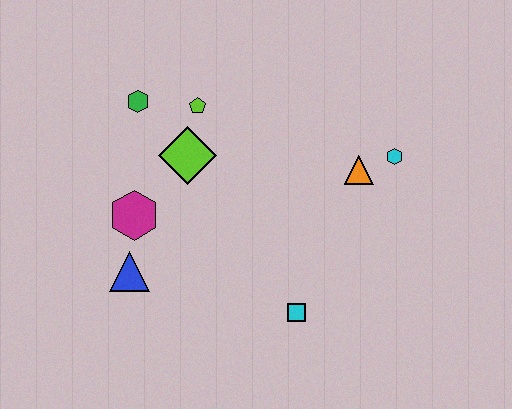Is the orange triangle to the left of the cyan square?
No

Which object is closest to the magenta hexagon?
The blue triangle is closest to the magenta hexagon.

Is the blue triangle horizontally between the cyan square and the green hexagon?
No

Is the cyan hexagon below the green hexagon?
Yes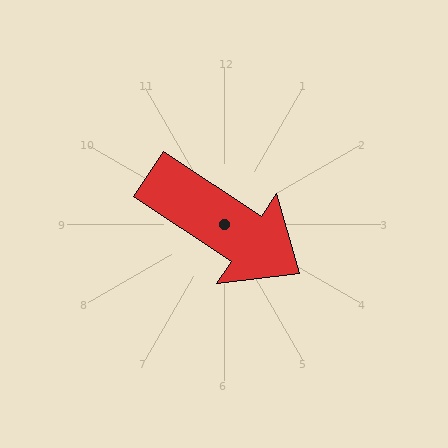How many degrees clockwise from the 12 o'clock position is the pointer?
Approximately 124 degrees.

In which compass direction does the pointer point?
Southeast.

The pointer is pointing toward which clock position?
Roughly 4 o'clock.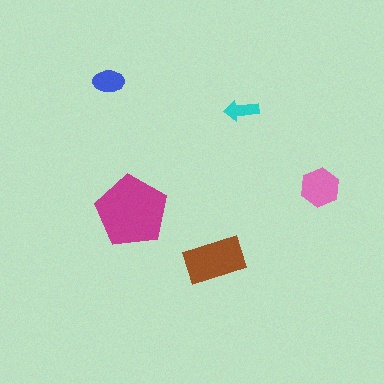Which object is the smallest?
The cyan arrow.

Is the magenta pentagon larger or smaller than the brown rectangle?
Larger.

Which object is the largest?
The magenta pentagon.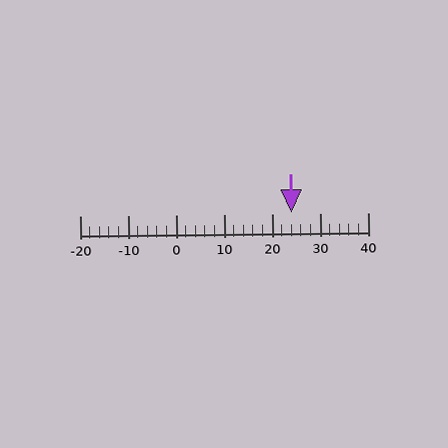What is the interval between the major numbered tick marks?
The major tick marks are spaced 10 units apart.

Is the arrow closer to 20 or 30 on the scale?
The arrow is closer to 20.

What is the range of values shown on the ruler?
The ruler shows values from -20 to 40.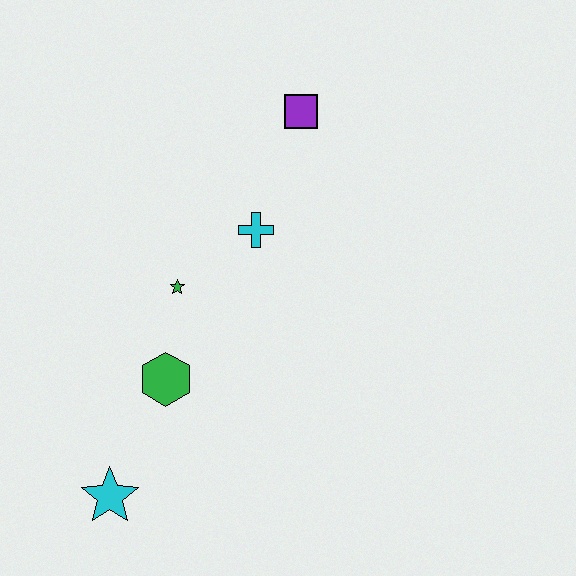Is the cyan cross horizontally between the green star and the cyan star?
No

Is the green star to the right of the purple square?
No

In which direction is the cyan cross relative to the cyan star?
The cyan cross is above the cyan star.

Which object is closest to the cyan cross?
The green star is closest to the cyan cross.